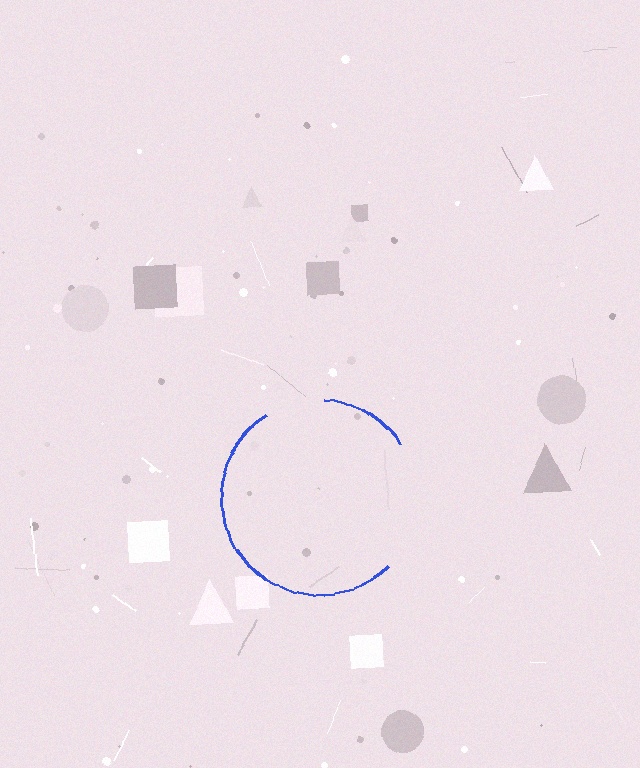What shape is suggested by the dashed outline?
The dashed outline suggests a circle.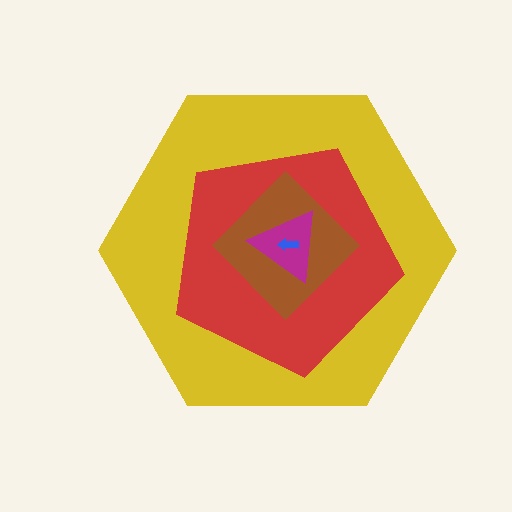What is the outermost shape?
The yellow hexagon.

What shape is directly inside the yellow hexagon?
The red pentagon.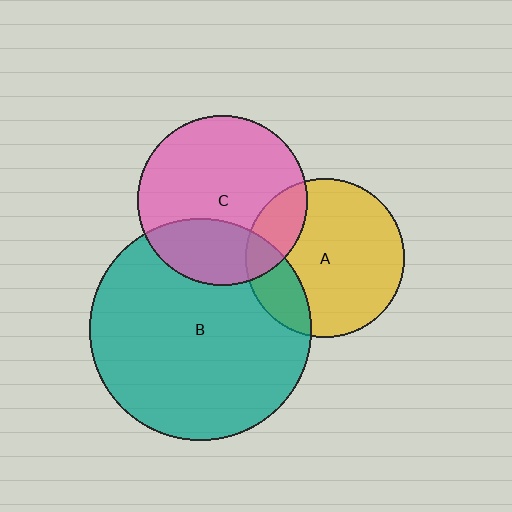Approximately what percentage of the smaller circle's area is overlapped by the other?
Approximately 30%.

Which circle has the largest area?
Circle B (teal).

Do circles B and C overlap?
Yes.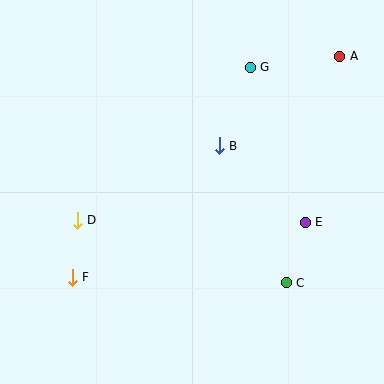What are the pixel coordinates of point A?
Point A is at (340, 56).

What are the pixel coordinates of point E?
Point E is at (305, 222).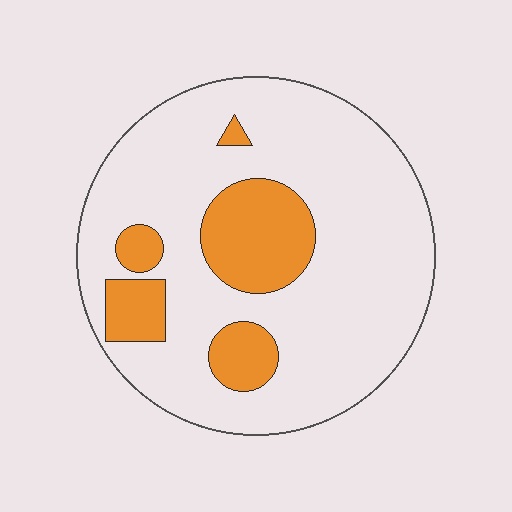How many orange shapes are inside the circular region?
5.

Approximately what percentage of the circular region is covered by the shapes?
Approximately 20%.